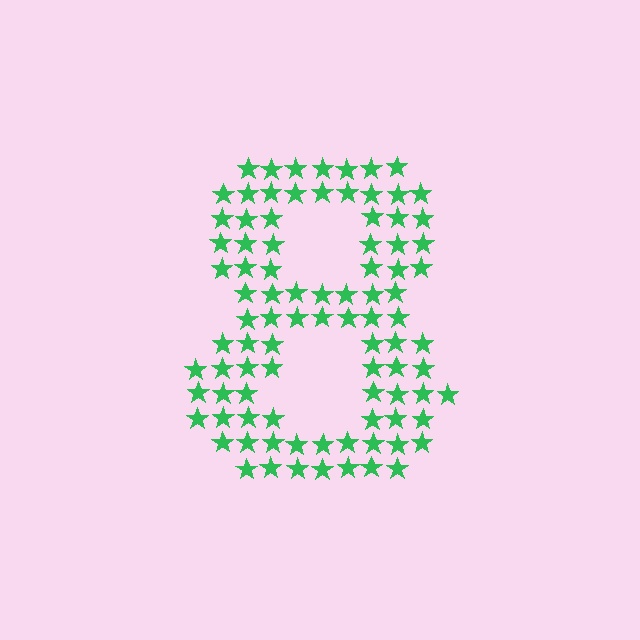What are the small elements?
The small elements are stars.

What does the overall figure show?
The overall figure shows the digit 8.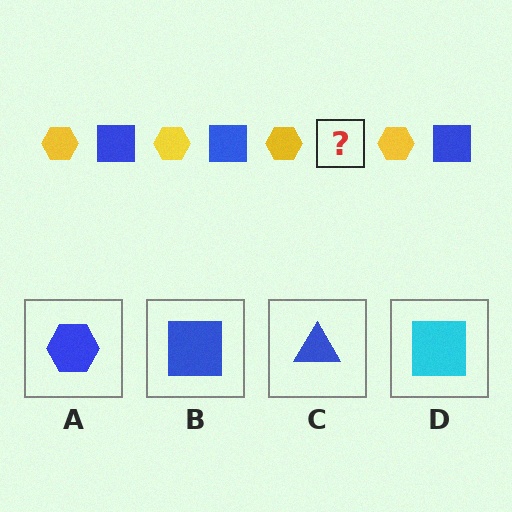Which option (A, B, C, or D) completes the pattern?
B.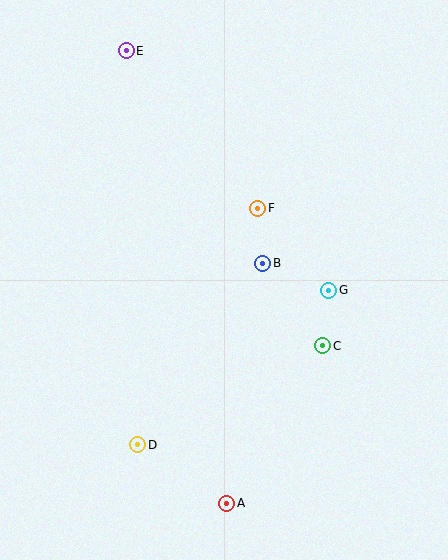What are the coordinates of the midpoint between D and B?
The midpoint between D and B is at (200, 354).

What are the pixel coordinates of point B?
Point B is at (263, 263).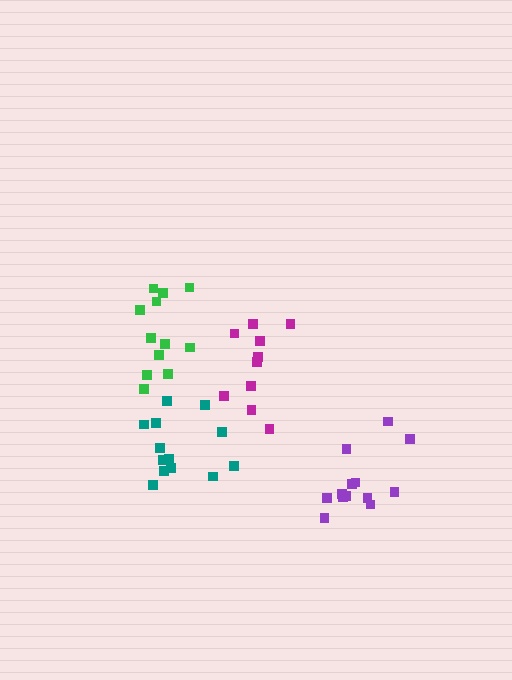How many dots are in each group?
Group 1: 13 dots, Group 2: 12 dots, Group 3: 13 dots, Group 4: 10 dots (48 total).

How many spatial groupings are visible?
There are 4 spatial groupings.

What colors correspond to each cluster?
The clusters are colored: teal, green, purple, magenta.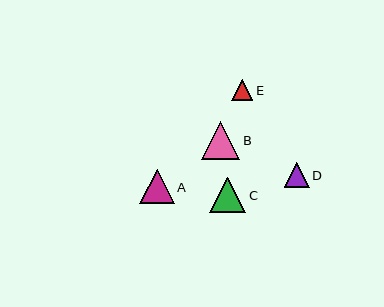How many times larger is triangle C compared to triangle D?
Triangle C is approximately 1.4 times the size of triangle D.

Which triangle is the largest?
Triangle B is the largest with a size of approximately 39 pixels.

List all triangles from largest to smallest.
From largest to smallest: B, C, A, D, E.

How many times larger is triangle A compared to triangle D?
Triangle A is approximately 1.4 times the size of triangle D.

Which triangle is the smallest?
Triangle E is the smallest with a size of approximately 21 pixels.